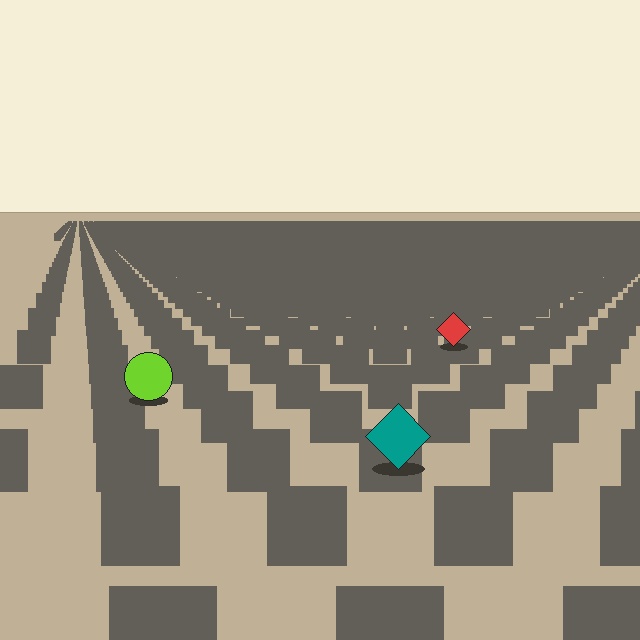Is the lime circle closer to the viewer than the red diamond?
Yes. The lime circle is closer — you can tell from the texture gradient: the ground texture is coarser near it.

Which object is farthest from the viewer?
The red diamond is farthest from the viewer. It appears smaller and the ground texture around it is denser.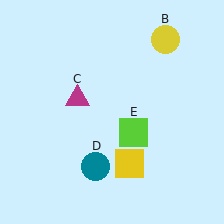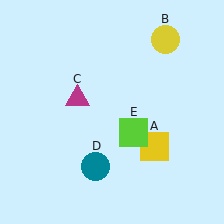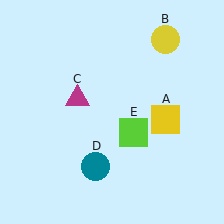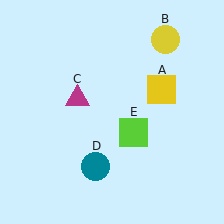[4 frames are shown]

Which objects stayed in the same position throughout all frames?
Yellow circle (object B) and magenta triangle (object C) and teal circle (object D) and lime square (object E) remained stationary.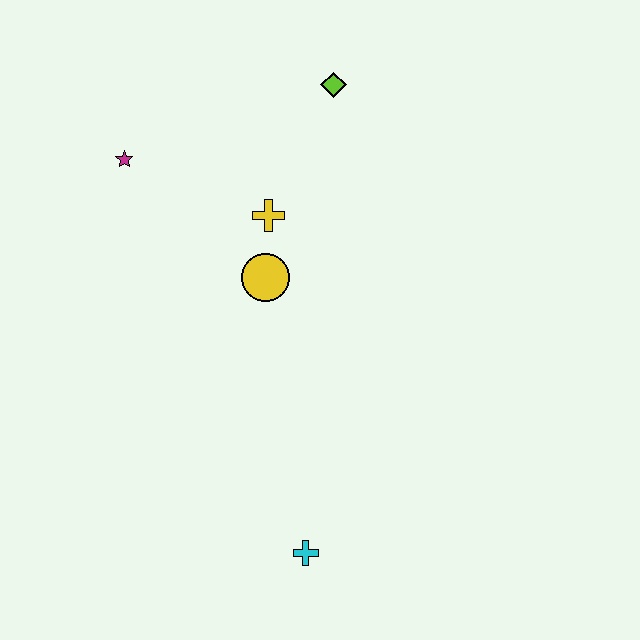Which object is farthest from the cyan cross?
The lime diamond is farthest from the cyan cross.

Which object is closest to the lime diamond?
The yellow cross is closest to the lime diamond.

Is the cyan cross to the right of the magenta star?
Yes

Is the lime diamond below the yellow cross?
No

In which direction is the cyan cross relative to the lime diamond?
The cyan cross is below the lime diamond.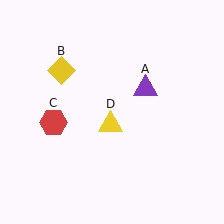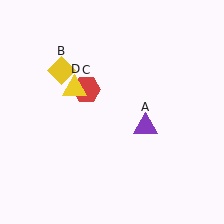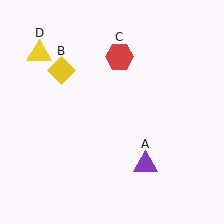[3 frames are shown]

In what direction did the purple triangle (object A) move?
The purple triangle (object A) moved down.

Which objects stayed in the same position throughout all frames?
Yellow diamond (object B) remained stationary.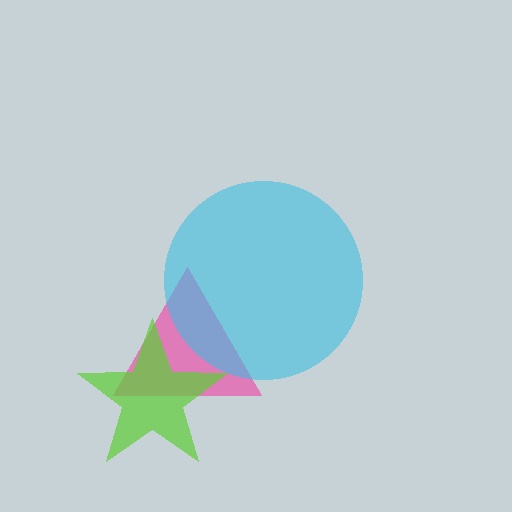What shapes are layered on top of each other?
The layered shapes are: a pink triangle, a lime star, a cyan circle.